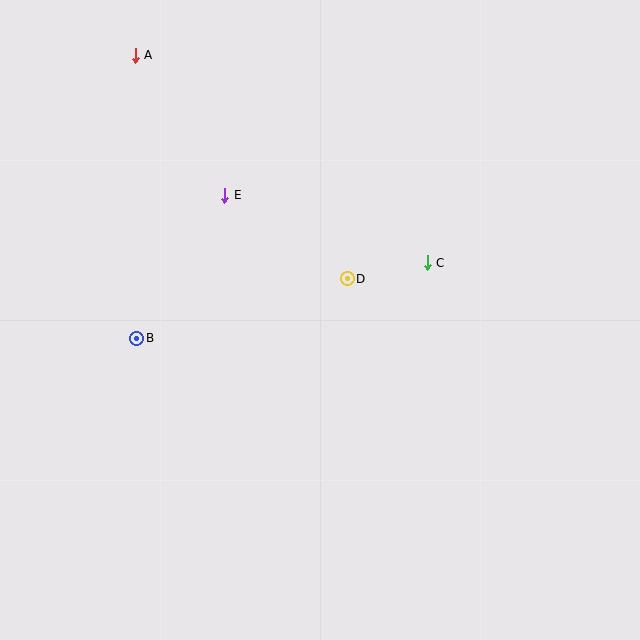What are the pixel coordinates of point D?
Point D is at (347, 279).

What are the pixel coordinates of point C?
Point C is at (427, 263).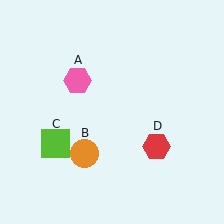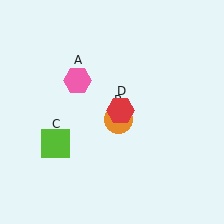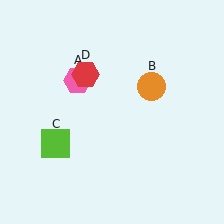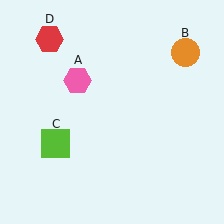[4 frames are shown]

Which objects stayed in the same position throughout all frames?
Pink hexagon (object A) and lime square (object C) remained stationary.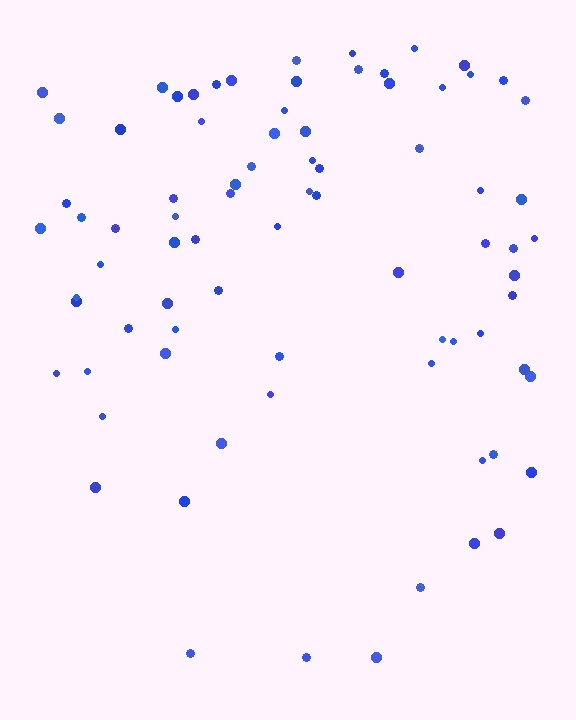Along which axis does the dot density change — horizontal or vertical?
Vertical.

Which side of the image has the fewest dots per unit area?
The bottom.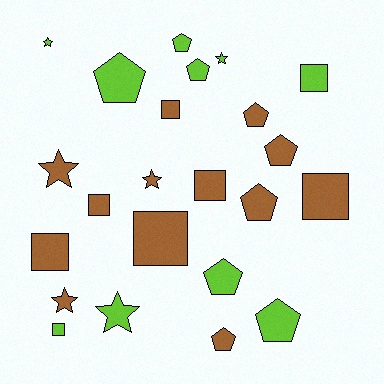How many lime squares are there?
There are 2 lime squares.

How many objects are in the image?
There are 23 objects.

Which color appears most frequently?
Brown, with 13 objects.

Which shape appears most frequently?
Pentagon, with 9 objects.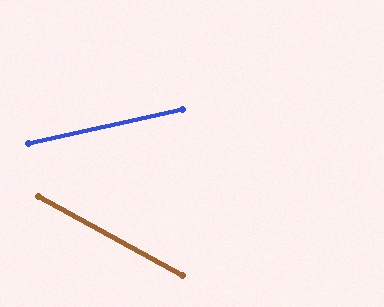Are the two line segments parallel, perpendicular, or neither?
Neither parallel nor perpendicular — they differ by about 41°.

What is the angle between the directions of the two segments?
Approximately 41 degrees.